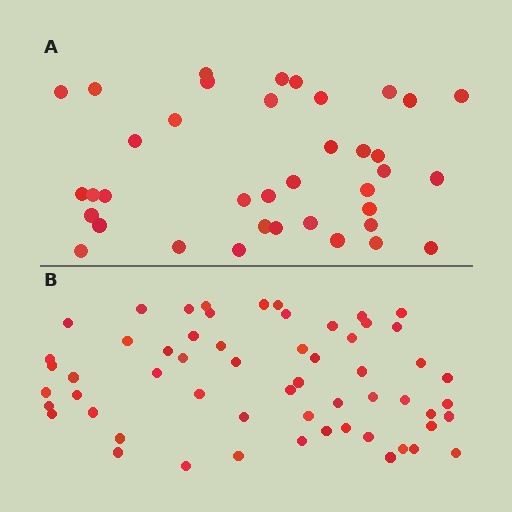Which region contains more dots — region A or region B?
Region B (the bottom region) has more dots.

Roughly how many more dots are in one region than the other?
Region B has approximately 20 more dots than region A.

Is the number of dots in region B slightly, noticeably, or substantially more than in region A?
Region B has substantially more. The ratio is roughly 1.5 to 1.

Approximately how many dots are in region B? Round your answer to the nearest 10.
About 60 dots. (The exact count is 58, which rounds to 60.)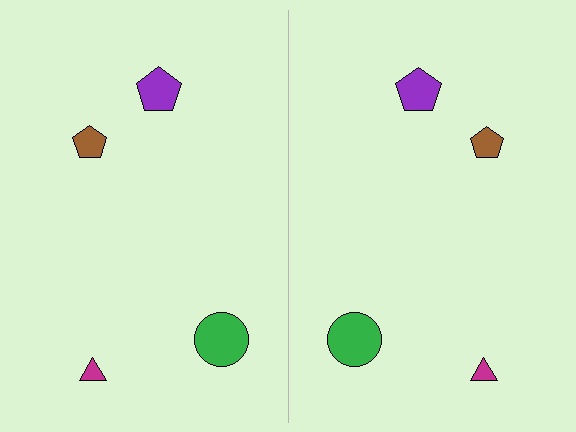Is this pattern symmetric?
Yes, this pattern has bilateral (reflection) symmetry.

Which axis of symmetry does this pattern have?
The pattern has a vertical axis of symmetry running through the center of the image.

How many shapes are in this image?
There are 8 shapes in this image.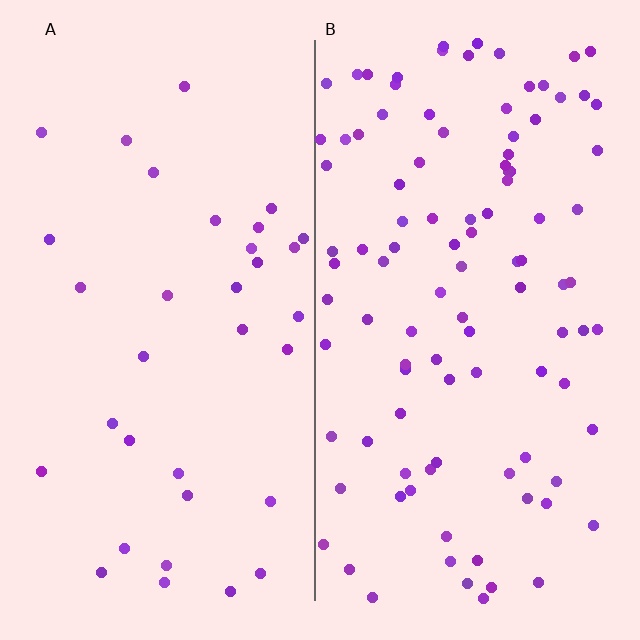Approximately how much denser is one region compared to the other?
Approximately 3.0× — region B over region A.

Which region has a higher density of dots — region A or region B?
B (the right).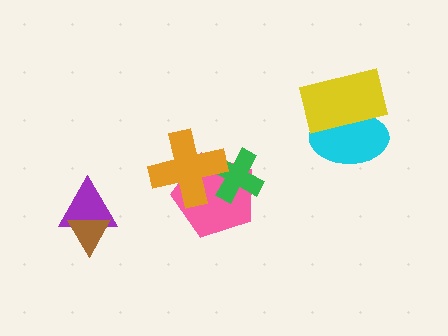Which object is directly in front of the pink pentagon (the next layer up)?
The green cross is directly in front of the pink pentagon.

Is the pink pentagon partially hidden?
Yes, it is partially covered by another shape.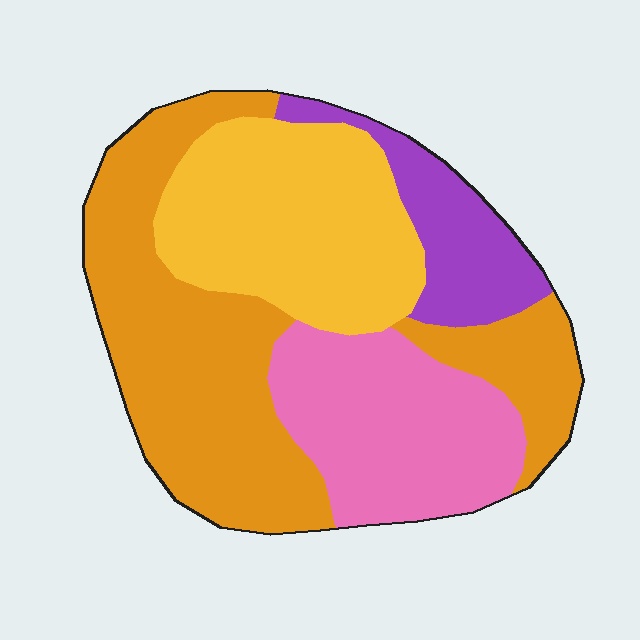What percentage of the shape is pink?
Pink covers 22% of the shape.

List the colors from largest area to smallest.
From largest to smallest: orange, yellow, pink, purple.